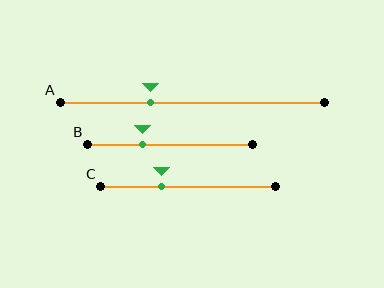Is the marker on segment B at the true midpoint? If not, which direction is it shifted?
No, the marker on segment B is shifted to the left by about 17% of the segment length.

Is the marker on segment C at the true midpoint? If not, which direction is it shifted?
No, the marker on segment C is shifted to the left by about 16% of the segment length.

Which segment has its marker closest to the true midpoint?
Segment C has its marker closest to the true midpoint.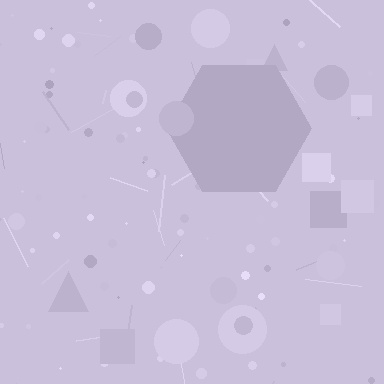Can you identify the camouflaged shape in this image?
The camouflaged shape is a hexagon.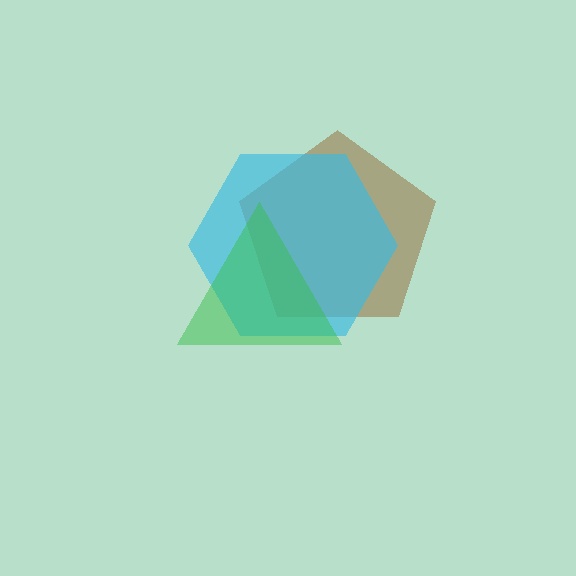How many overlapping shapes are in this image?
There are 3 overlapping shapes in the image.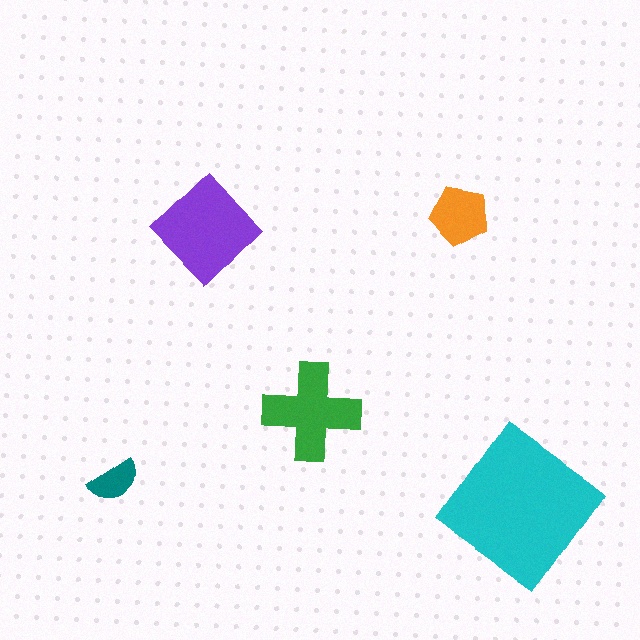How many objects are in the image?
There are 5 objects in the image.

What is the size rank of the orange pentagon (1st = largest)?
4th.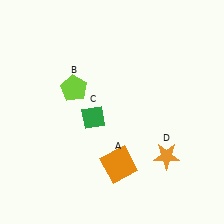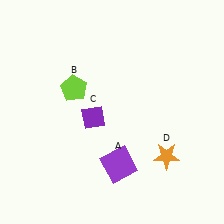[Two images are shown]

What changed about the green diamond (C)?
In Image 1, C is green. In Image 2, it changed to purple.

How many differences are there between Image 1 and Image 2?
There are 2 differences between the two images.